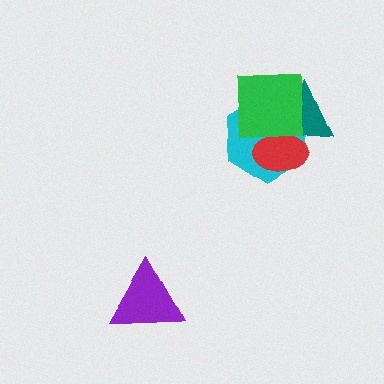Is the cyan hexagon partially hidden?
Yes, it is partially covered by another shape.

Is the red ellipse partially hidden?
Yes, it is partially covered by another shape.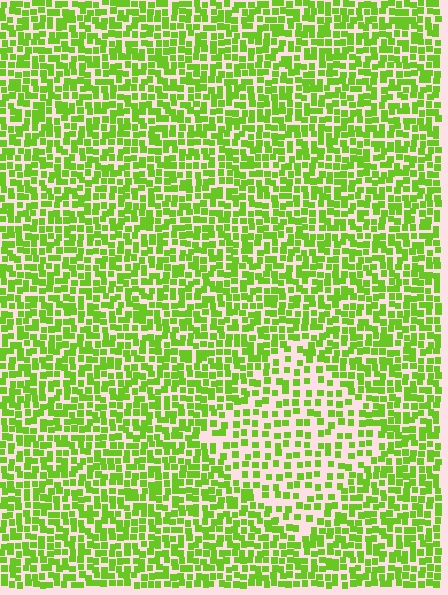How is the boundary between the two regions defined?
The boundary is defined by a change in element density (approximately 1.8x ratio). All elements are the same color, size, and shape.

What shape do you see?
I see a diamond.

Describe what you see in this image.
The image contains small lime elements arranged at two different densities. A diamond-shaped region is visible where the elements are less densely packed than the surrounding area.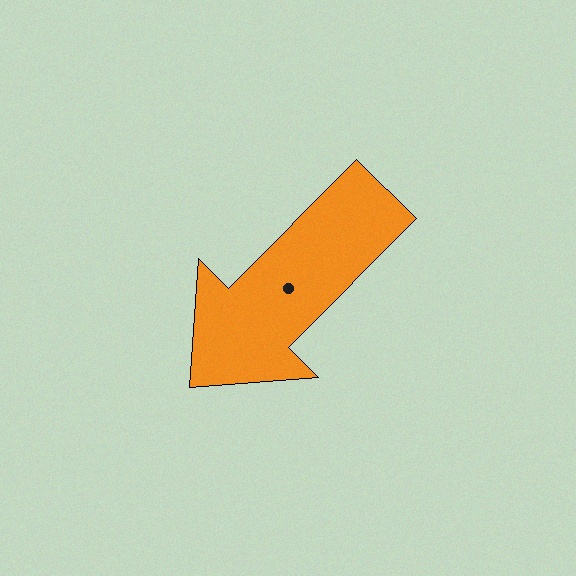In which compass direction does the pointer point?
Southwest.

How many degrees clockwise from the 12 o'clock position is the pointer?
Approximately 225 degrees.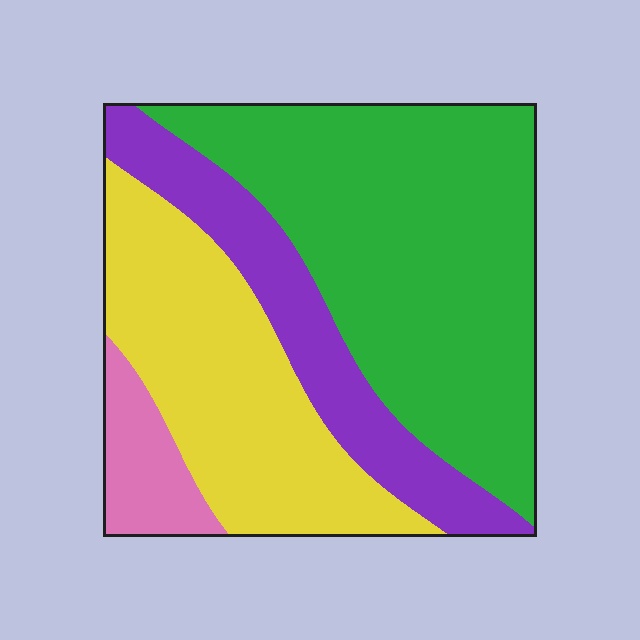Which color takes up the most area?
Green, at roughly 45%.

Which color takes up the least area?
Pink, at roughly 5%.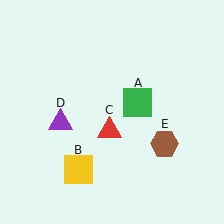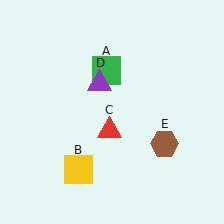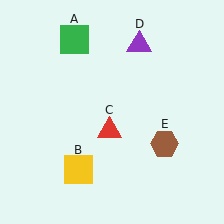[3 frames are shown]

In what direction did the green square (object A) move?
The green square (object A) moved up and to the left.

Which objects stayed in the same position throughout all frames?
Yellow square (object B) and red triangle (object C) and brown hexagon (object E) remained stationary.